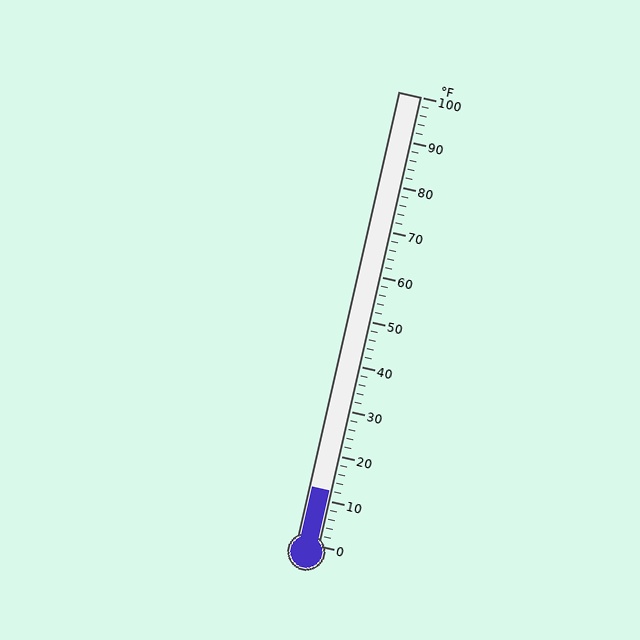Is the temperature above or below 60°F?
The temperature is below 60°F.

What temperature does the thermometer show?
The thermometer shows approximately 12°F.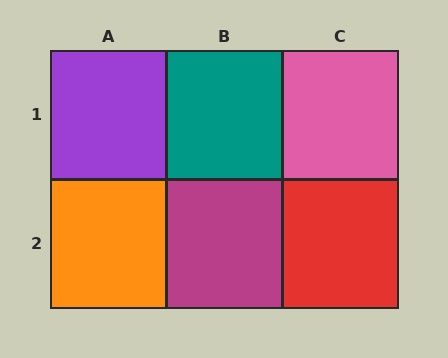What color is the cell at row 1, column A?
Purple.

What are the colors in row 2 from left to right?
Orange, magenta, red.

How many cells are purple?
1 cell is purple.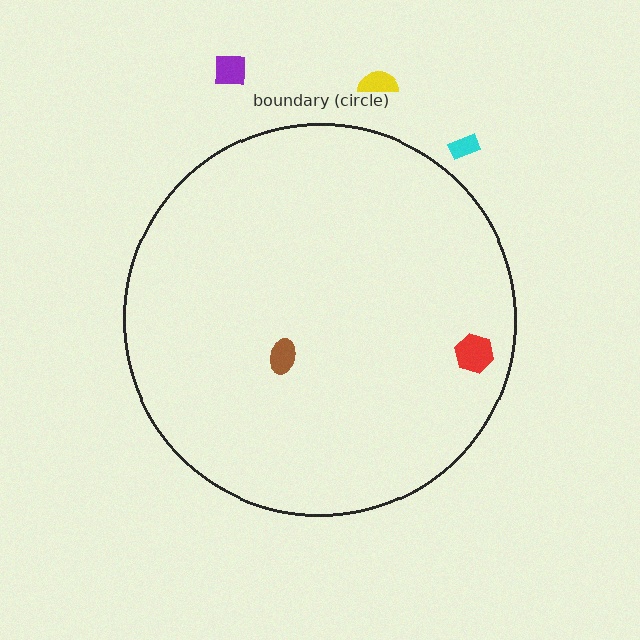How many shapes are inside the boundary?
2 inside, 3 outside.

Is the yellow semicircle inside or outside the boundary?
Outside.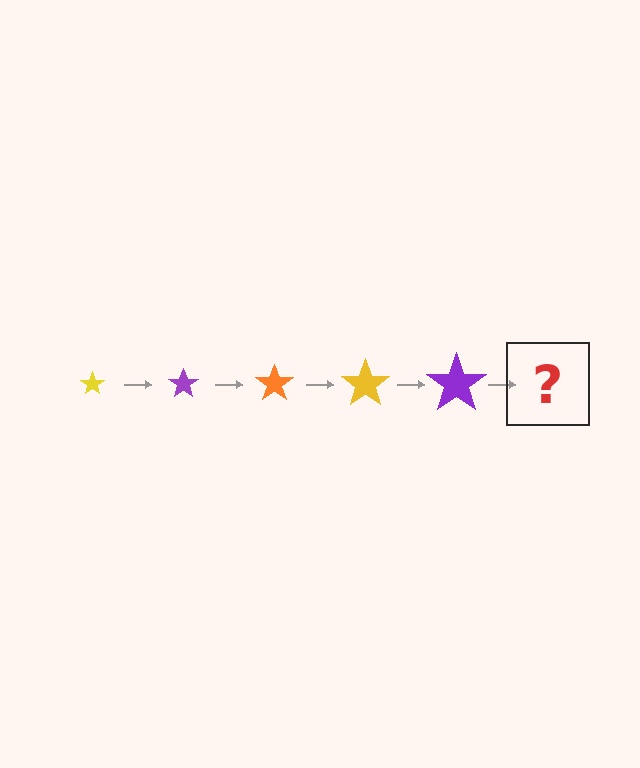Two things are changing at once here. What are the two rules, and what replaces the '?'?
The two rules are that the star grows larger each step and the color cycles through yellow, purple, and orange. The '?' should be an orange star, larger than the previous one.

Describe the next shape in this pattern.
It should be an orange star, larger than the previous one.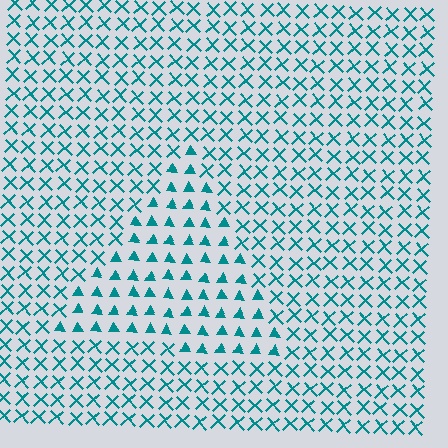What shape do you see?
I see a triangle.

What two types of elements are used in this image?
The image uses triangles inside the triangle region and X marks outside it.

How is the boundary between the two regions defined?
The boundary is defined by a change in element shape: triangles inside vs. X marks outside. All elements share the same color and spacing.